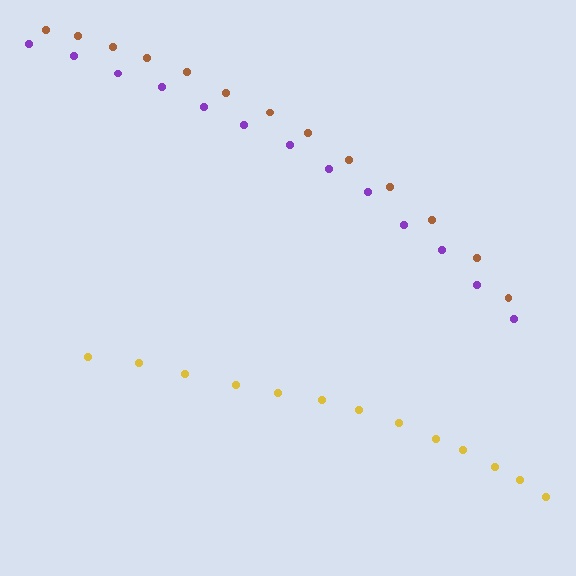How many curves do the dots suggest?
There are 3 distinct paths.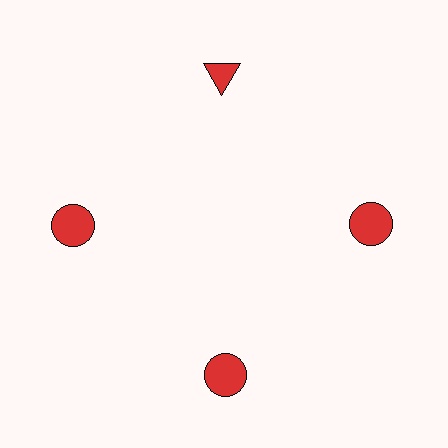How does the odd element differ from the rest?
It has a different shape: triangle instead of circle.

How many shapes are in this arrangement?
There are 4 shapes arranged in a ring pattern.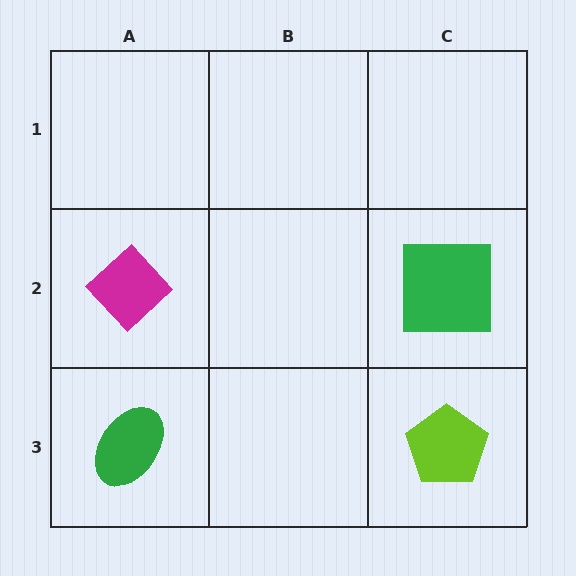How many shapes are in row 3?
2 shapes.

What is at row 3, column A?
A green ellipse.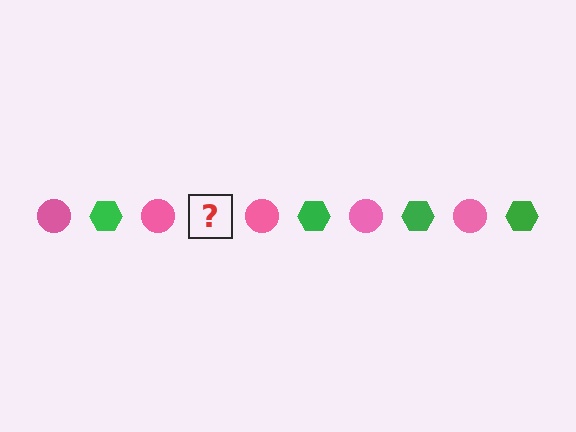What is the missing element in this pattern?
The missing element is a green hexagon.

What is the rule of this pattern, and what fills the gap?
The rule is that the pattern alternates between pink circle and green hexagon. The gap should be filled with a green hexagon.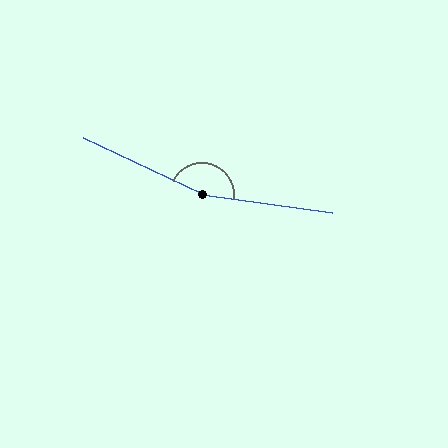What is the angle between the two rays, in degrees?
Approximately 162 degrees.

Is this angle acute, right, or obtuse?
It is obtuse.